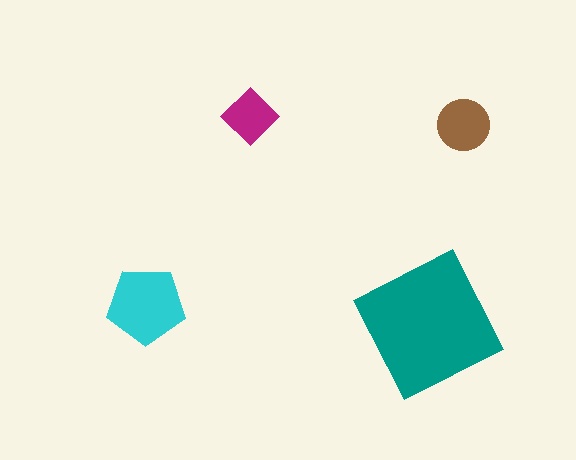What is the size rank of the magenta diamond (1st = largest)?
4th.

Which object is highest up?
The magenta diamond is topmost.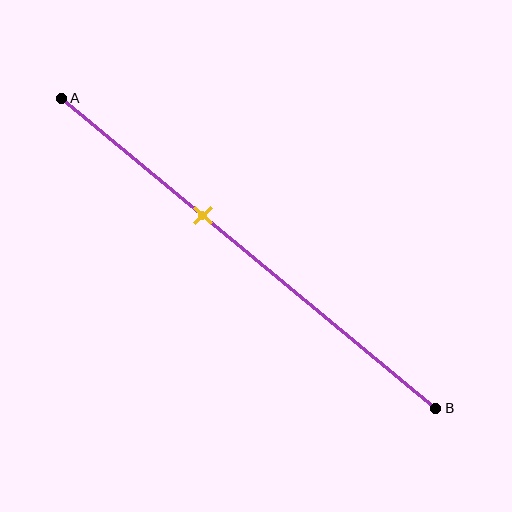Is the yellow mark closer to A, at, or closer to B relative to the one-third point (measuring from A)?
The yellow mark is closer to point B than the one-third point of segment AB.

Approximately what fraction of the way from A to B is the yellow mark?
The yellow mark is approximately 40% of the way from A to B.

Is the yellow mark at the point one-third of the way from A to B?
No, the mark is at about 40% from A, not at the 33% one-third point.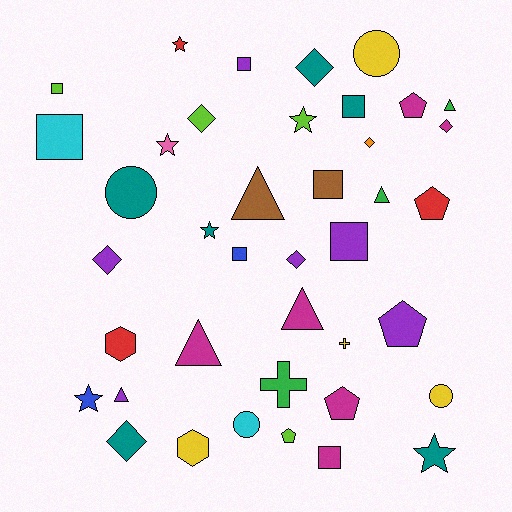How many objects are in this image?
There are 40 objects.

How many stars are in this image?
There are 6 stars.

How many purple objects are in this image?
There are 6 purple objects.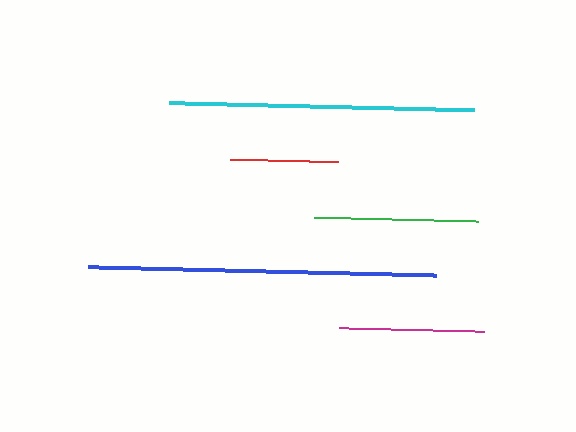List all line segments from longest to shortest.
From longest to shortest: blue, cyan, green, magenta, red.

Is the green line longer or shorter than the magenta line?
The green line is longer than the magenta line.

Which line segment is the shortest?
The red line is the shortest at approximately 108 pixels.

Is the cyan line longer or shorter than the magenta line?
The cyan line is longer than the magenta line.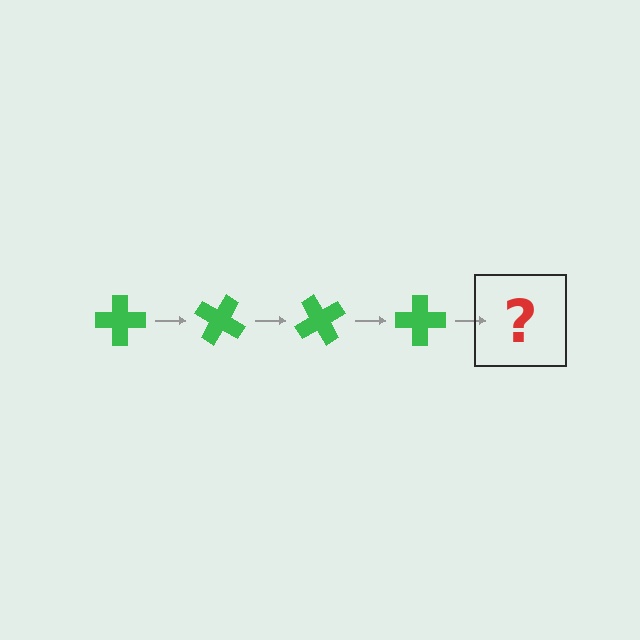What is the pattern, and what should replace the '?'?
The pattern is that the cross rotates 30 degrees each step. The '?' should be a green cross rotated 120 degrees.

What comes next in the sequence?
The next element should be a green cross rotated 120 degrees.